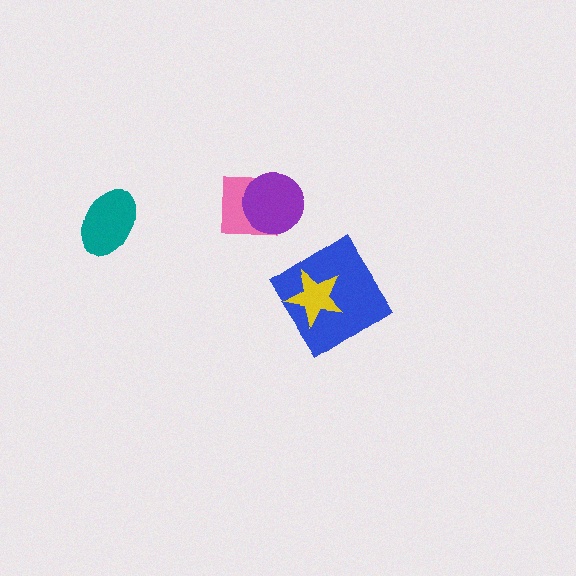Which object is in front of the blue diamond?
The yellow star is in front of the blue diamond.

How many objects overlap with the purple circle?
1 object overlaps with the purple circle.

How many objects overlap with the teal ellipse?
0 objects overlap with the teal ellipse.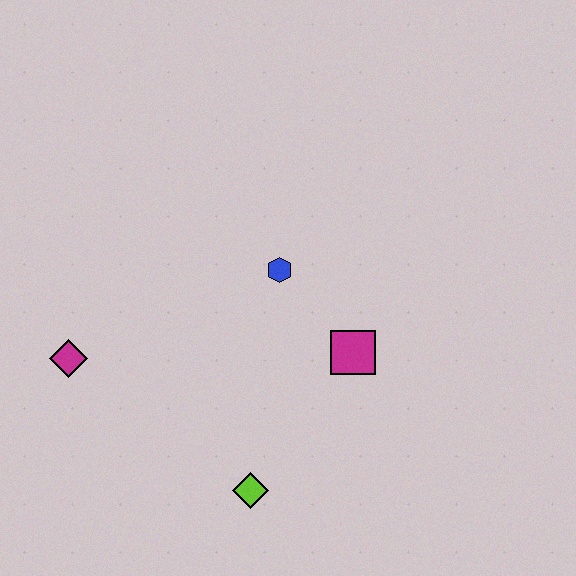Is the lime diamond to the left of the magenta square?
Yes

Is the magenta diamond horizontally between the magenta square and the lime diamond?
No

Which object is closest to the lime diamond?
The magenta square is closest to the lime diamond.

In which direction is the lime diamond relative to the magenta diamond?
The lime diamond is to the right of the magenta diamond.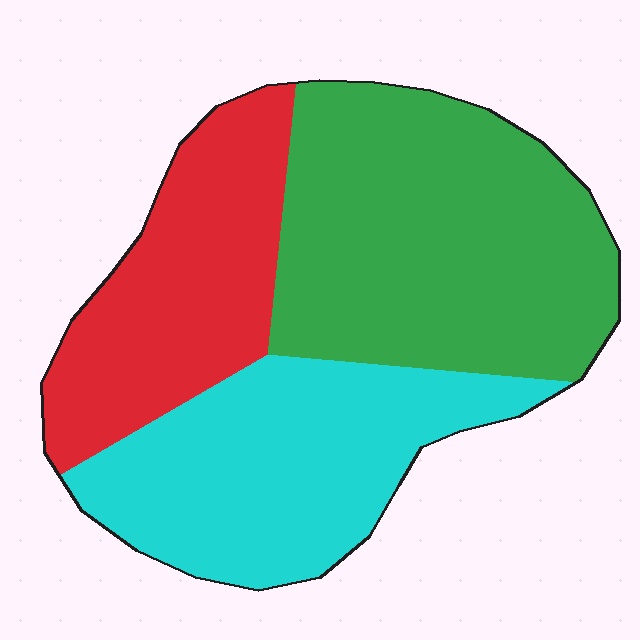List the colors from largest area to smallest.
From largest to smallest: green, cyan, red.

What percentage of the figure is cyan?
Cyan takes up between a sixth and a third of the figure.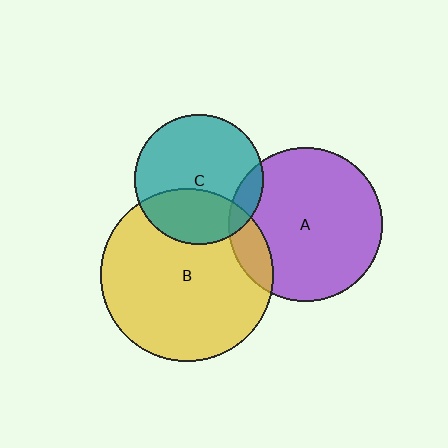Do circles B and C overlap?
Yes.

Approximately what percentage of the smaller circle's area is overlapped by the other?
Approximately 35%.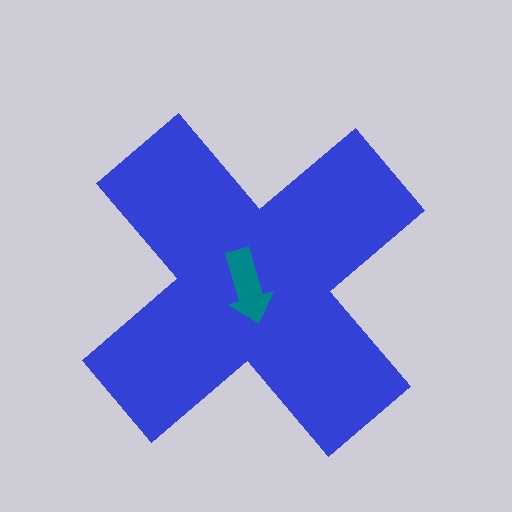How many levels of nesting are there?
2.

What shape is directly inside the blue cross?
The teal arrow.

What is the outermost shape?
The blue cross.